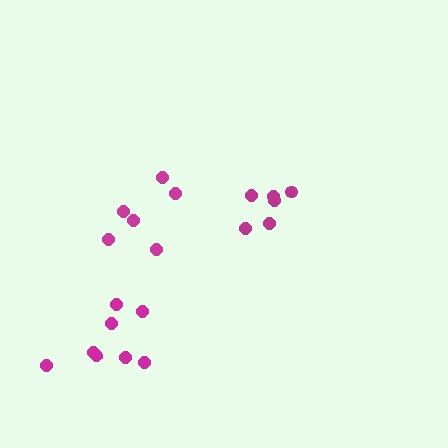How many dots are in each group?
Group 1: 6 dots, Group 2: 6 dots, Group 3: 8 dots (20 total).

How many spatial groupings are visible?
There are 3 spatial groupings.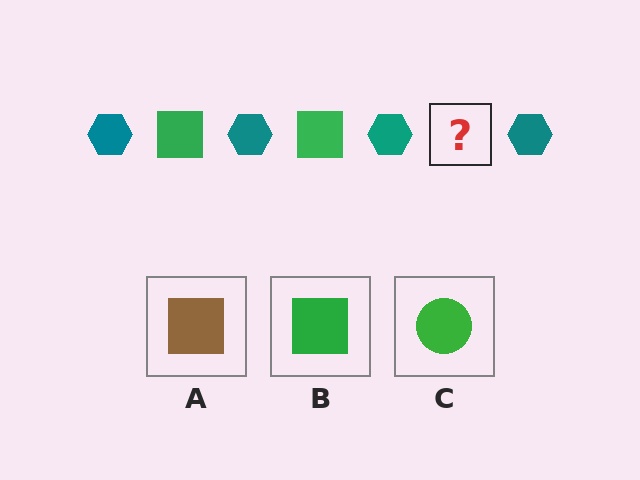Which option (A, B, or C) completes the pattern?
B.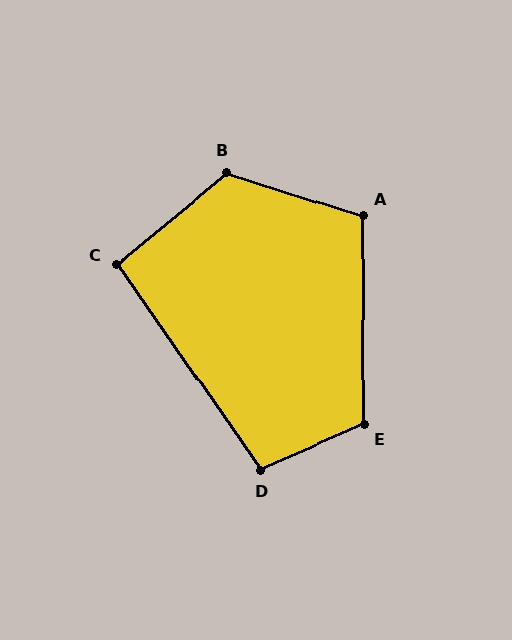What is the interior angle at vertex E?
Approximately 114 degrees (obtuse).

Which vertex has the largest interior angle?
B, at approximately 123 degrees.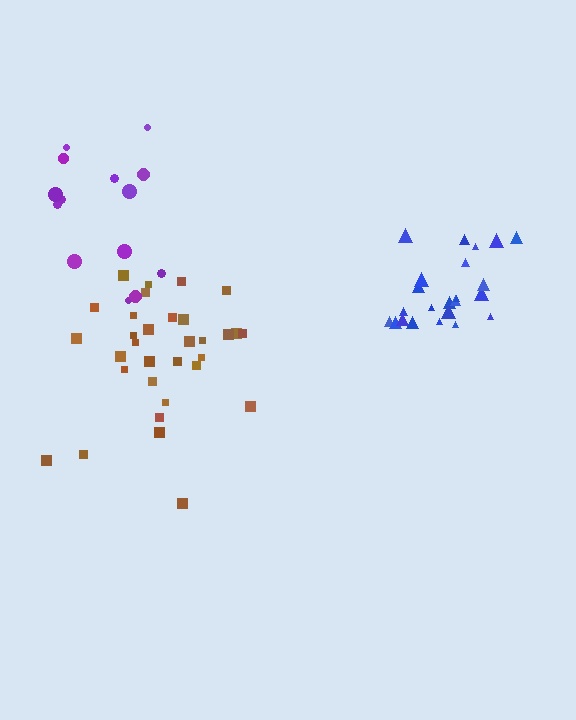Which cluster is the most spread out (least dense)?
Purple.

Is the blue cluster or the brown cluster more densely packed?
Blue.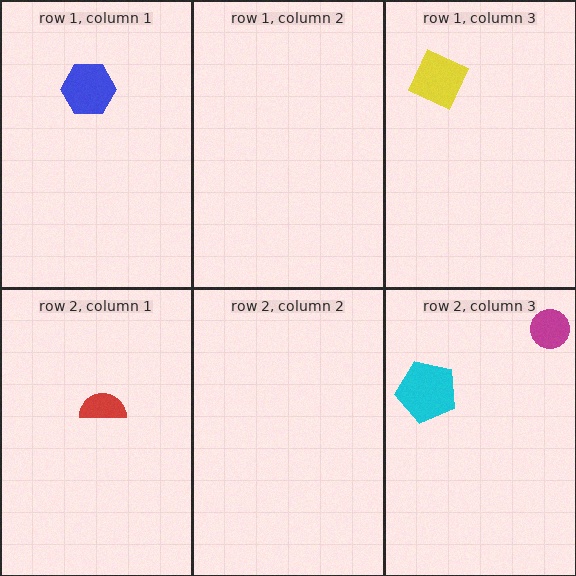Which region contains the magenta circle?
The row 2, column 3 region.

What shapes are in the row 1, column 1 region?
The blue hexagon.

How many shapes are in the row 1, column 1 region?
1.